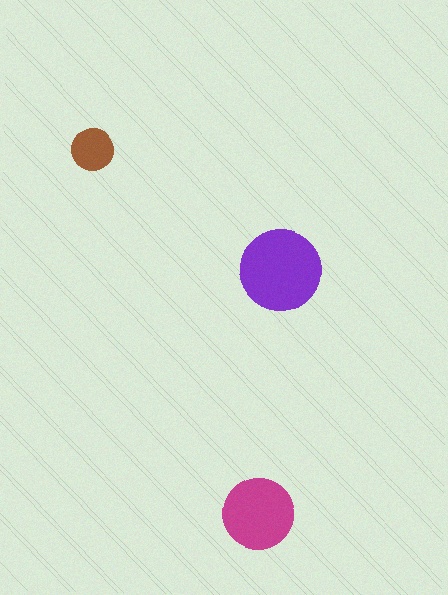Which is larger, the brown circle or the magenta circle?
The magenta one.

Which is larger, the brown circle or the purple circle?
The purple one.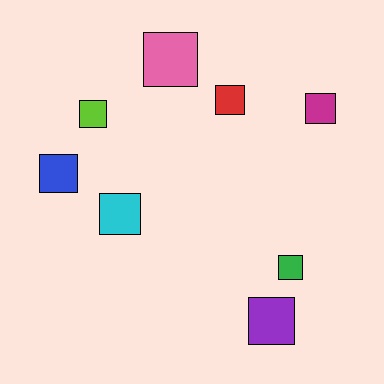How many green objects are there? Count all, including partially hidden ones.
There is 1 green object.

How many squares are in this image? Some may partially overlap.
There are 8 squares.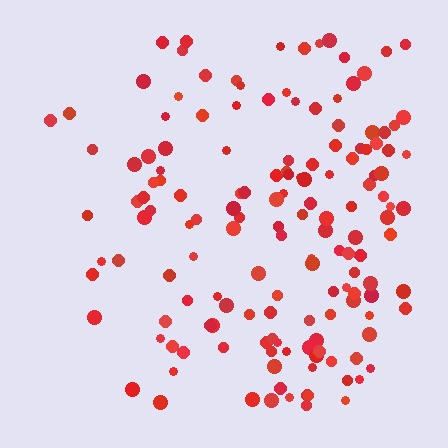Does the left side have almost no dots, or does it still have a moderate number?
Still a moderate number, just noticeably fewer than the right.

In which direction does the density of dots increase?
From left to right, with the right side densest.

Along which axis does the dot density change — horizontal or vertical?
Horizontal.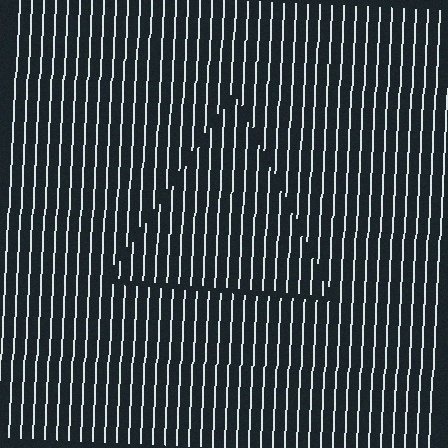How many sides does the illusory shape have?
3 sides — the line-ends trace a triangle.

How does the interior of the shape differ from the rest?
The interior of the shape contains the same grating, shifted by half a period — the contour is defined by the phase discontinuity where line-ends from the inner and outer gratings abut.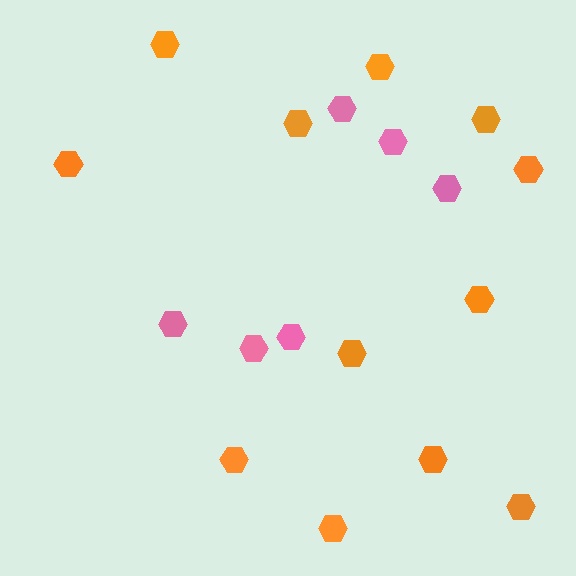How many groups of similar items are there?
There are 2 groups: one group of pink hexagons (6) and one group of orange hexagons (12).